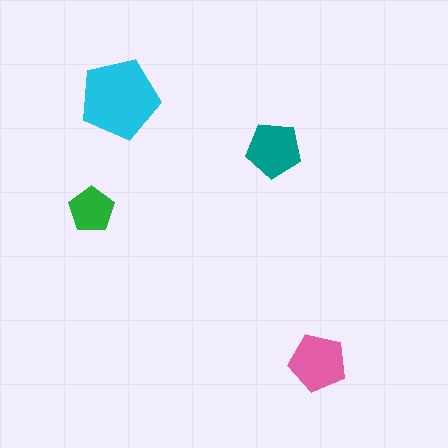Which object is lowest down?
The pink pentagon is bottommost.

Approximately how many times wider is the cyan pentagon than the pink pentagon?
About 1.5 times wider.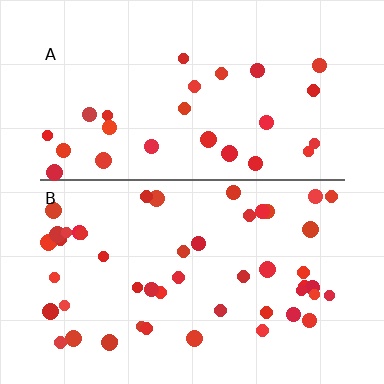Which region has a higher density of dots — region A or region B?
B (the bottom).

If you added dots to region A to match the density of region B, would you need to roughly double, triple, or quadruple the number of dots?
Approximately double.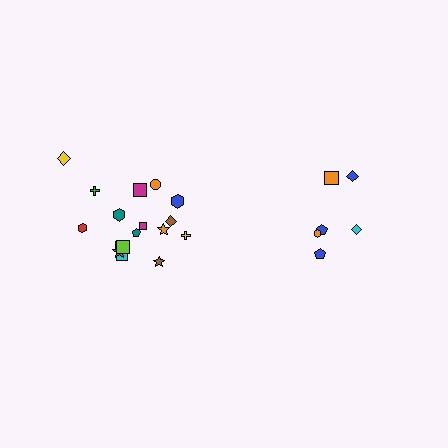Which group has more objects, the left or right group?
The left group.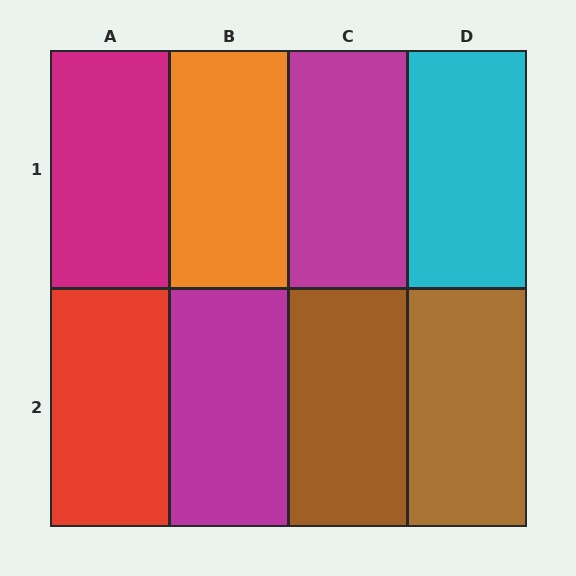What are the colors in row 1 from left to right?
Magenta, orange, magenta, cyan.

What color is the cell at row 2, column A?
Red.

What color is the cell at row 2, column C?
Brown.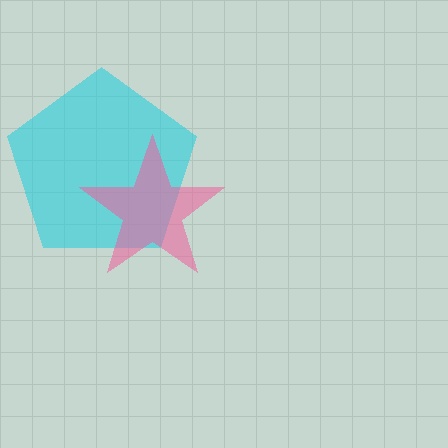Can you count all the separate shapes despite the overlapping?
Yes, there are 2 separate shapes.